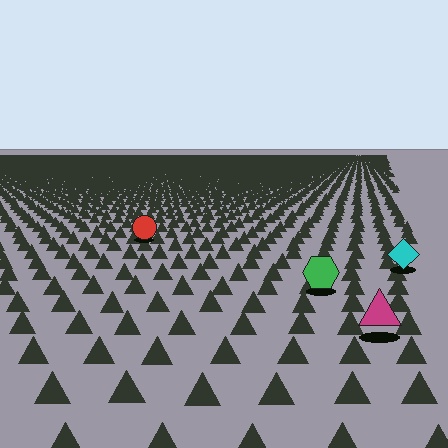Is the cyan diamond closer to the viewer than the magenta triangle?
No. The magenta triangle is closer — you can tell from the texture gradient: the ground texture is coarser near it.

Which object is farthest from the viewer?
The red circle is farthest from the viewer. It appears smaller and the ground texture around it is denser.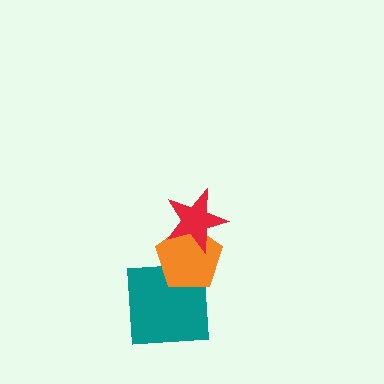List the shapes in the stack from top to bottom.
From top to bottom: the red star, the orange pentagon, the teal square.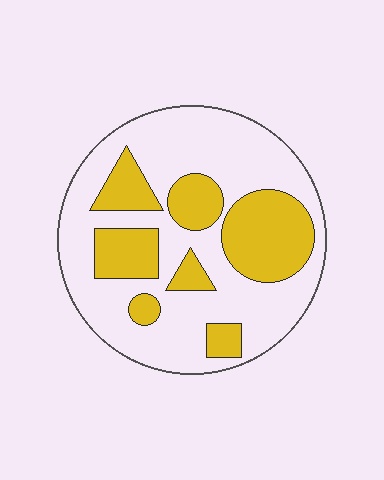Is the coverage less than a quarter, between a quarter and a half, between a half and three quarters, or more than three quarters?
Between a quarter and a half.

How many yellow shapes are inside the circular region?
7.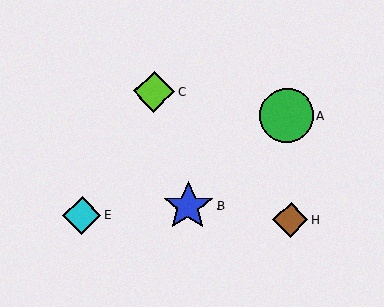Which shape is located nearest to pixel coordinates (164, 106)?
The lime diamond (labeled C) at (154, 92) is nearest to that location.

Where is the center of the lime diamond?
The center of the lime diamond is at (154, 92).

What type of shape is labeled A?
Shape A is a green circle.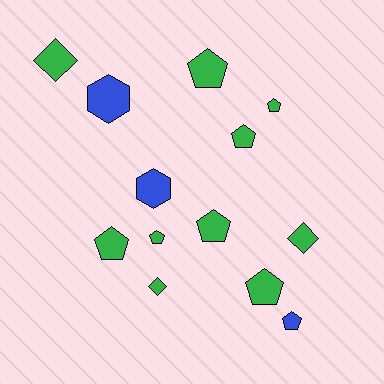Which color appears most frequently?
Green, with 10 objects.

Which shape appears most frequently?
Pentagon, with 8 objects.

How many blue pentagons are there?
There is 1 blue pentagon.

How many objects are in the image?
There are 13 objects.